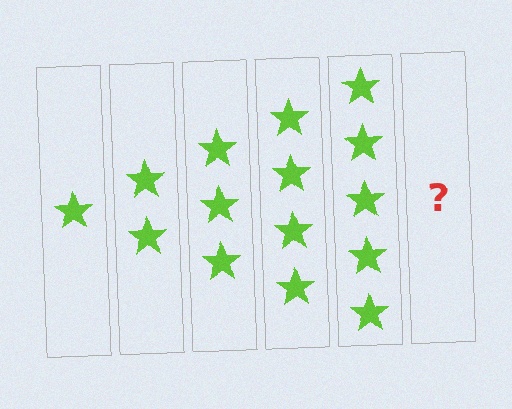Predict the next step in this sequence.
The next step is 6 stars.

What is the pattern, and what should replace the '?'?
The pattern is that each step adds one more star. The '?' should be 6 stars.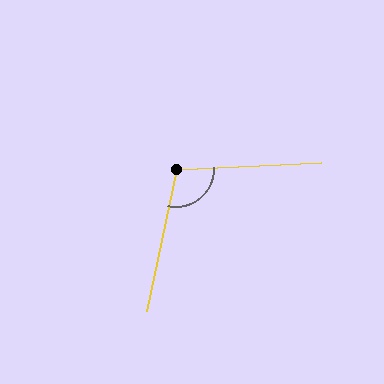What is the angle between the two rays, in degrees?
Approximately 105 degrees.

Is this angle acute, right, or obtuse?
It is obtuse.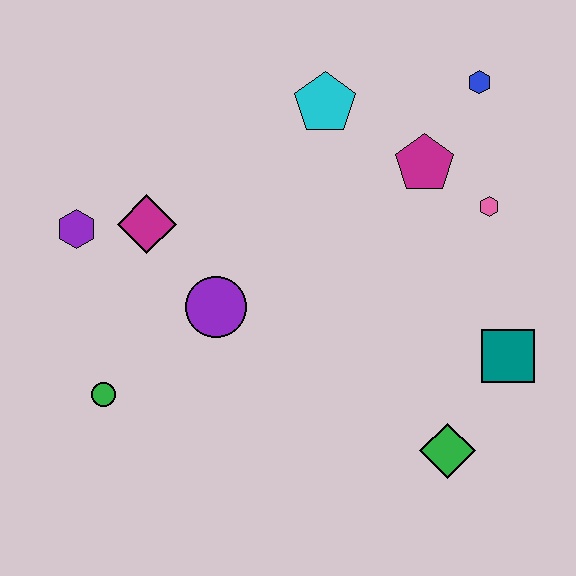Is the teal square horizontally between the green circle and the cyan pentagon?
No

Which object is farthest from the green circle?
The blue hexagon is farthest from the green circle.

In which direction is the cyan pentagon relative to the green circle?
The cyan pentagon is above the green circle.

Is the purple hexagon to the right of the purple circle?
No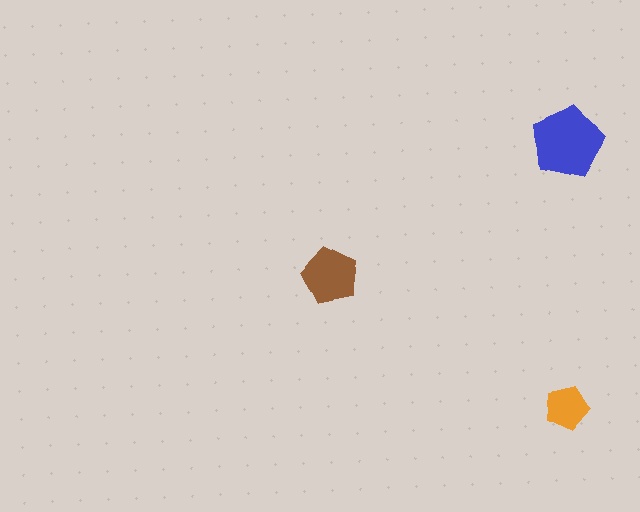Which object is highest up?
The blue pentagon is topmost.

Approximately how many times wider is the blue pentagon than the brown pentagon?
About 1.5 times wider.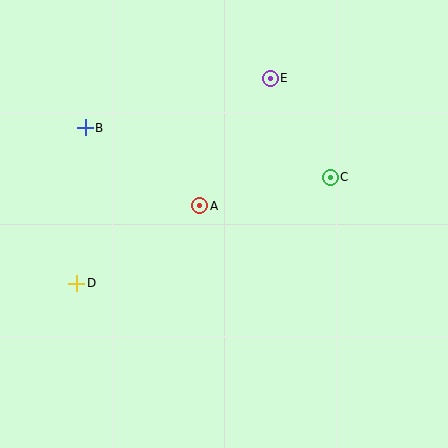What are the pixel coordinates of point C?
Point C is at (330, 177).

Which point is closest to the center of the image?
Point A at (200, 206) is closest to the center.